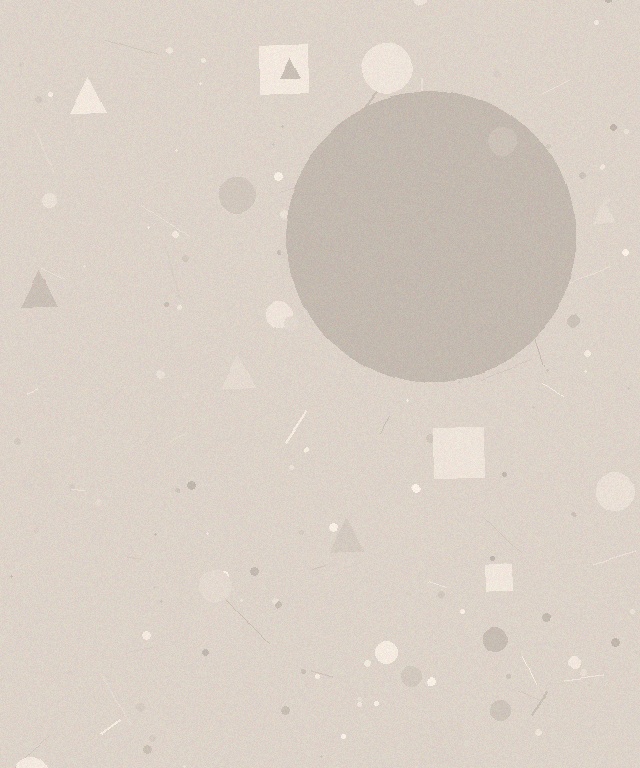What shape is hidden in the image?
A circle is hidden in the image.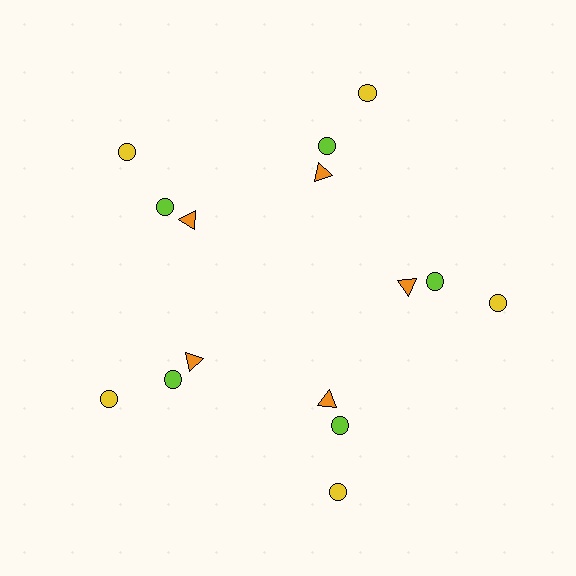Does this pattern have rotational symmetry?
Yes, this pattern has 5-fold rotational symmetry. It looks the same after rotating 72 degrees around the center.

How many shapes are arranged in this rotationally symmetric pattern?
There are 15 shapes, arranged in 5 groups of 3.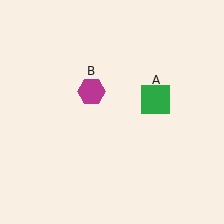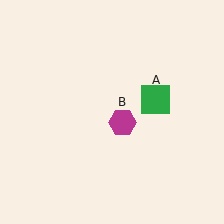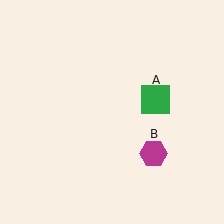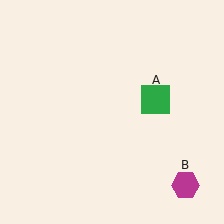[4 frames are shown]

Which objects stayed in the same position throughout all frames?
Green square (object A) remained stationary.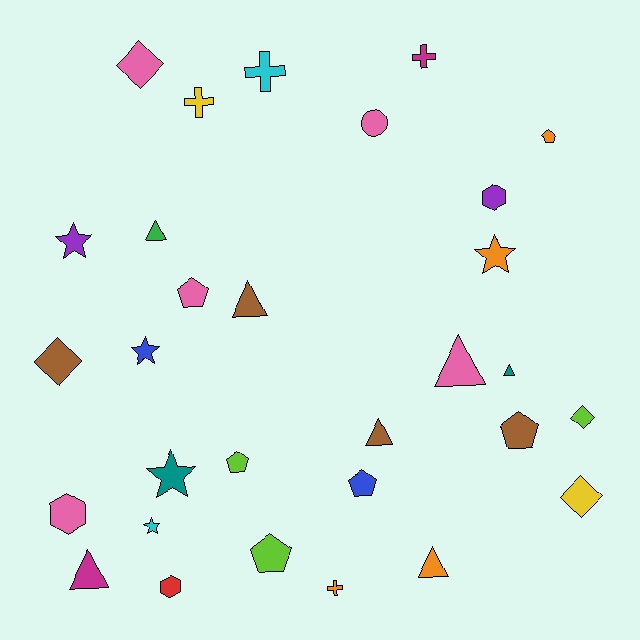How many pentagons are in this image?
There are 6 pentagons.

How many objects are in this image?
There are 30 objects.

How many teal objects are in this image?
There are 2 teal objects.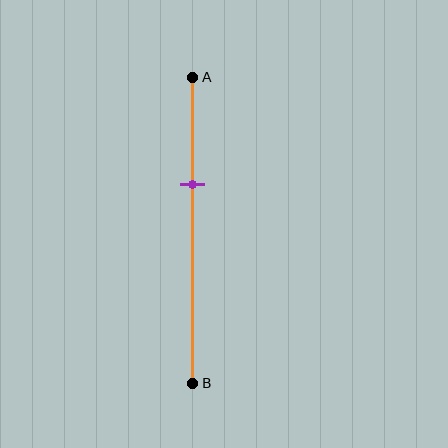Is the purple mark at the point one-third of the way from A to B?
Yes, the mark is approximately at the one-third point.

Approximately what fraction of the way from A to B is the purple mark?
The purple mark is approximately 35% of the way from A to B.